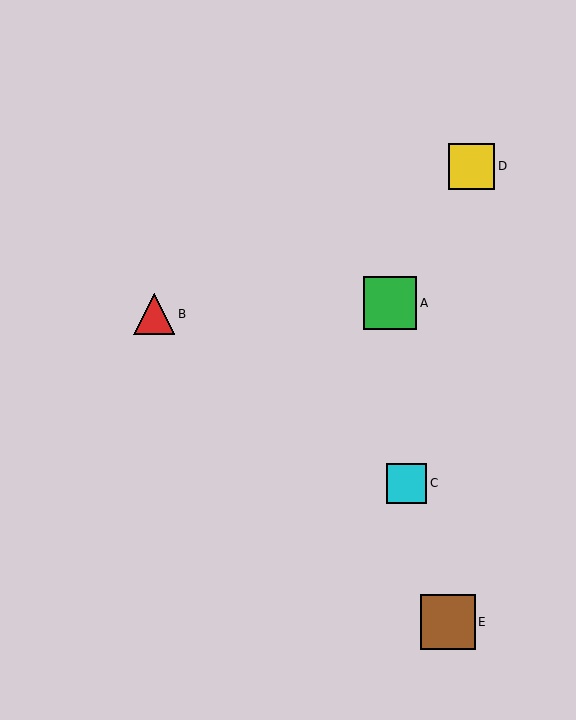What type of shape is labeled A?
Shape A is a green square.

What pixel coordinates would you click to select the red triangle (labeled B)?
Click at (154, 314) to select the red triangle B.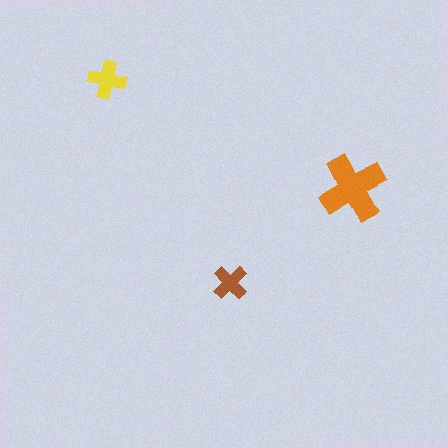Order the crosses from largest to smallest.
the orange one, the yellow one, the brown one.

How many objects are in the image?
There are 3 objects in the image.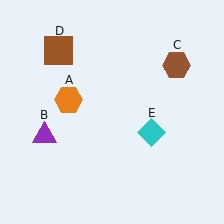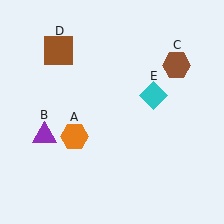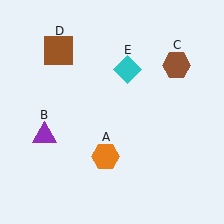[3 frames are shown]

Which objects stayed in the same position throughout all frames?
Purple triangle (object B) and brown hexagon (object C) and brown square (object D) remained stationary.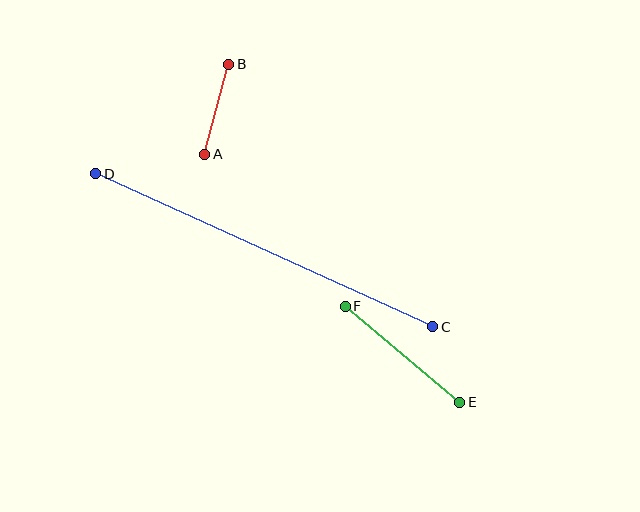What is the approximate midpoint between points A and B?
The midpoint is at approximately (217, 109) pixels.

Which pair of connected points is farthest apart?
Points C and D are farthest apart.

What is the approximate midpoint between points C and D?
The midpoint is at approximately (264, 250) pixels.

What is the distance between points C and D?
The distance is approximately 370 pixels.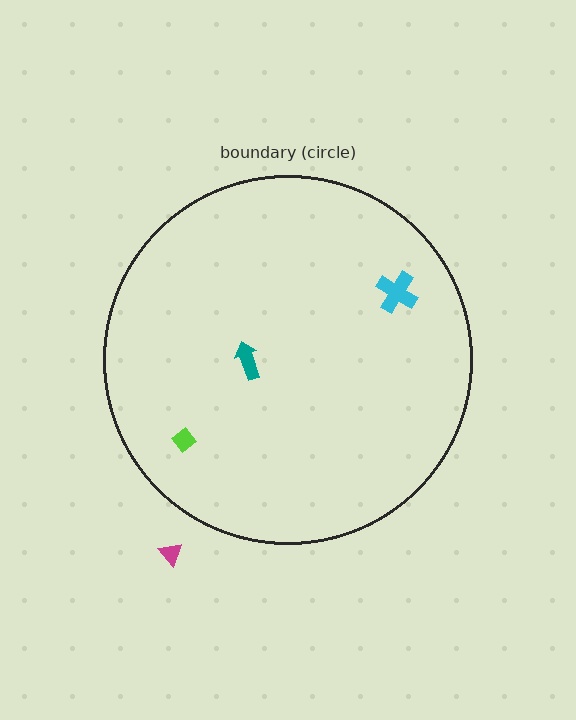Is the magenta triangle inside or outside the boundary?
Outside.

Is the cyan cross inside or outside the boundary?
Inside.